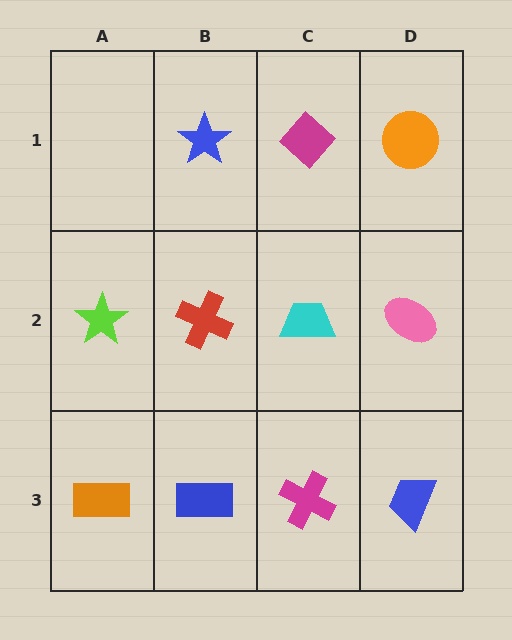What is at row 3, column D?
A blue trapezoid.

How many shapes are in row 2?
4 shapes.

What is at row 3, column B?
A blue rectangle.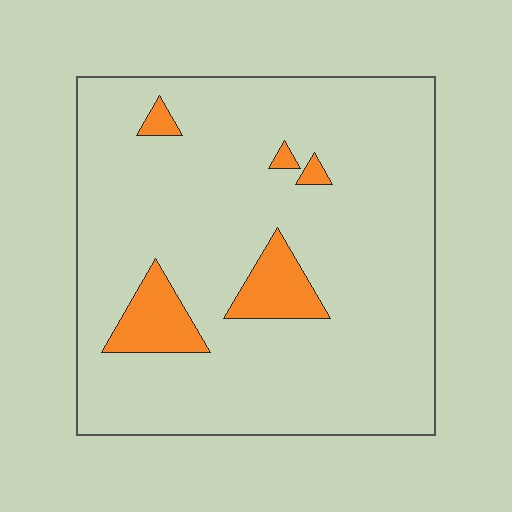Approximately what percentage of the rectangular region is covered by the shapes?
Approximately 10%.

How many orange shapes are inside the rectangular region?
5.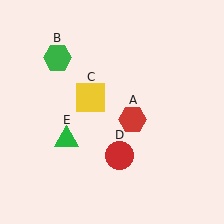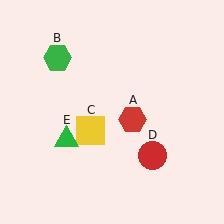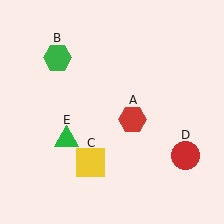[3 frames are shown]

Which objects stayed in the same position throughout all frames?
Red hexagon (object A) and green hexagon (object B) and green triangle (object E) remained stationary.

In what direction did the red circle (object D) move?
The red circle (object D) moved right.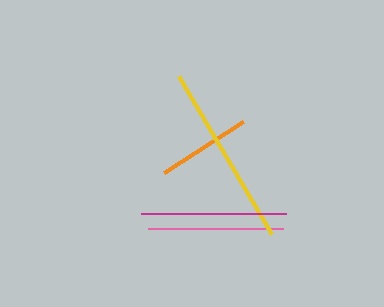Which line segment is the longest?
The yellow line is the longest at approximately 183 pixels.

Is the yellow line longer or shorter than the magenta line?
The yellow line is longer than the magenta line.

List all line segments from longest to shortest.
From longest to shortest: yellow, magenta, pink, orange.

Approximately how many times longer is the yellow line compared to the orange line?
The yellow line is approximately 2.0 times the length of the orange line.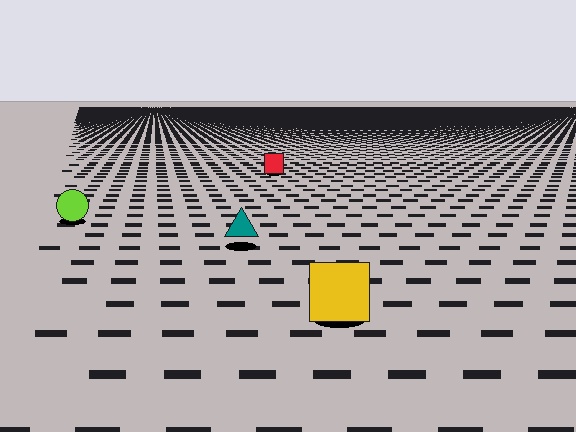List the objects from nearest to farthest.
From nearest to farthest: the yellow square, the teal triangle, the lime circle, the red square.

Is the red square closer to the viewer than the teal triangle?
No. The teal triangle is closer — you can tell from the texture gradient: the ground texture is coarser near it.